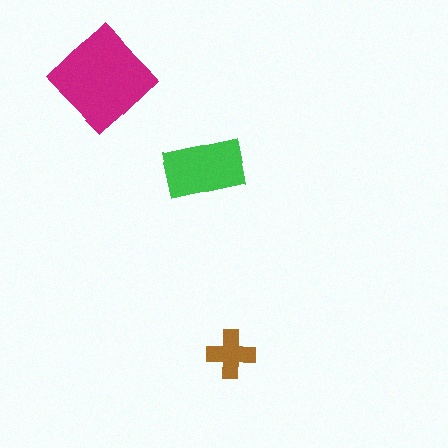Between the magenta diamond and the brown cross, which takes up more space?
The magenta diamond.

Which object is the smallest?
The brown cross.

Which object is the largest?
The magenta diamond.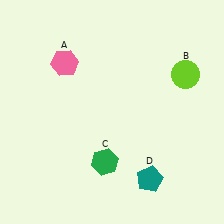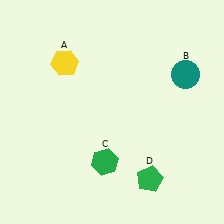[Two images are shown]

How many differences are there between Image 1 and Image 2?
There are 3 differences between the two images.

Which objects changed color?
A changed from pink to yellow. B changed from lime to teal. D changed from teal to green.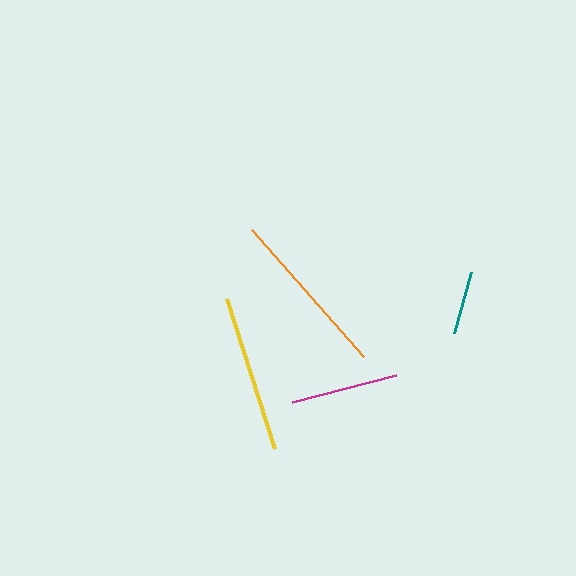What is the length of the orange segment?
The orange segment is approximately 169 pixels long.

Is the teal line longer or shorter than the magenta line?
The magenta line is longer than the teal line.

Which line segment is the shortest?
The teal line is the shortest at approximately 63 pixels.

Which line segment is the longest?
The orange line is the longest at approximately 169 pixels.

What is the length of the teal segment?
The teal segment is approximately 63 pixels long.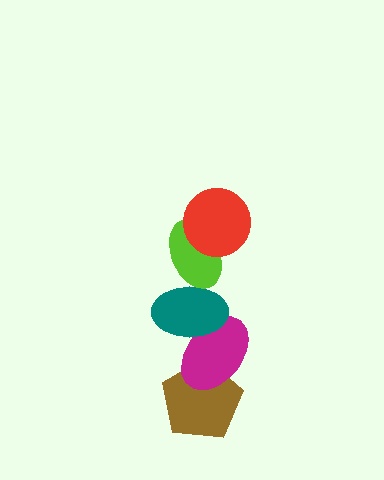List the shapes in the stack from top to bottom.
From top to bottom: the red circle, the lime ellipse, the teal ellipse, the magenta ellipse, the brown pentagon.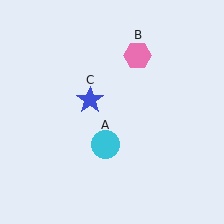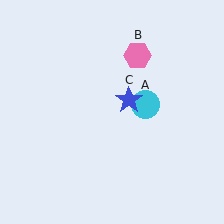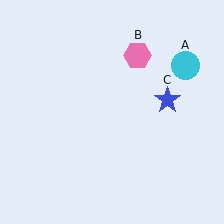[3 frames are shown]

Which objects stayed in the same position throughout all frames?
Pink hexagon (object B) remained stationary.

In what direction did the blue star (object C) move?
The blue star (object C) moved right.